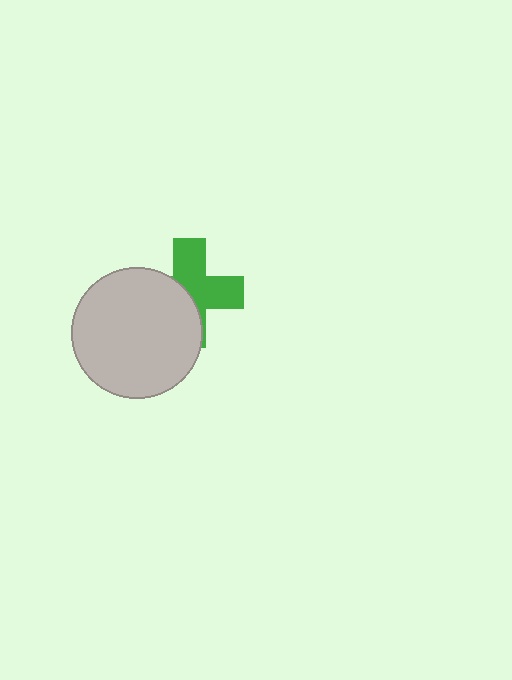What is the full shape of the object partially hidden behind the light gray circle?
The partially hidden object is a green cross.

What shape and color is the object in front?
The object in front is a light gray circle.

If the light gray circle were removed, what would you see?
You would see the complete green cross.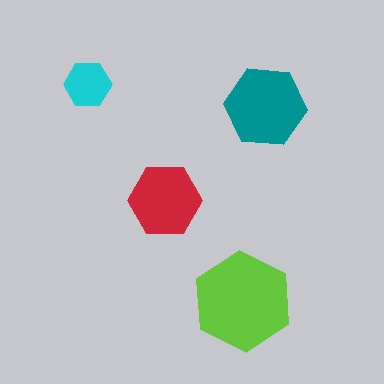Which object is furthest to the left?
The cyan hexagon is leftmost.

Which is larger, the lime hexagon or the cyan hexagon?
The lime one.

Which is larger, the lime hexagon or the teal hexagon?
The lime one.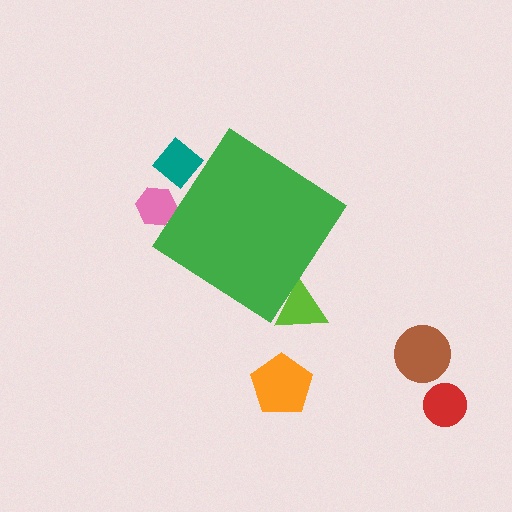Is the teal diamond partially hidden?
Yes, the teal diamond is partially hidden behind the green diamond.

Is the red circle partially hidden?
No, the red circle is fully visible.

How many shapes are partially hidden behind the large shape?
3 shapes are partially hidden.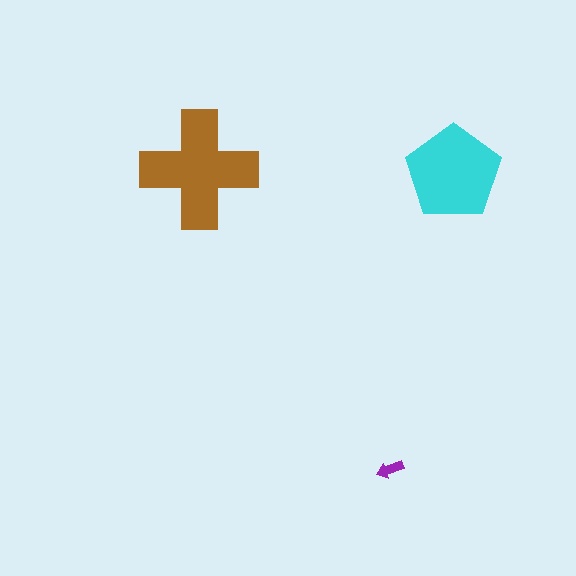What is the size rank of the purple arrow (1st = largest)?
3rd.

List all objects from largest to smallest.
The brown cross, the cyan pentagon, the purple arrow.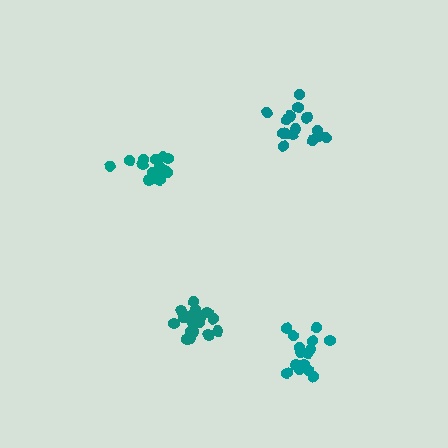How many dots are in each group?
Group 1: 15 dots, Group 2: 19 dots, Group 3: 15 dots, Group 4: 15 dots (64 total).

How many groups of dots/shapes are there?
There are 4 groups.